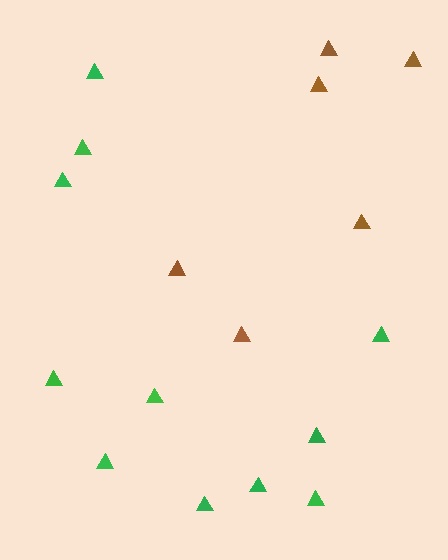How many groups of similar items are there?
There are 2 groups: one group of brown triangles (6) and one group of green triangles (11).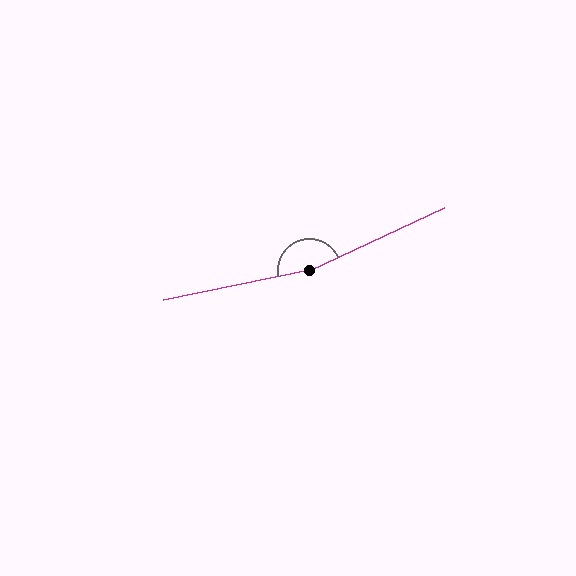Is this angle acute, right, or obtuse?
It is obtuse.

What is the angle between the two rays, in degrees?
Approximately 167 degrees.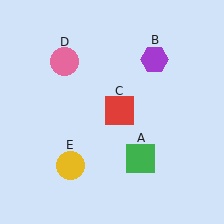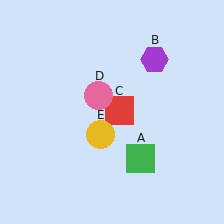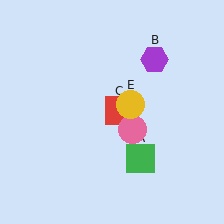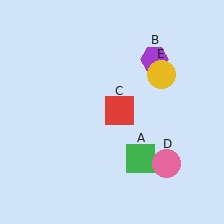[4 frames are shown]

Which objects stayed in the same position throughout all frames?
Green square (object A) and purple hexagon (object B) and red square (object C) remained stationary.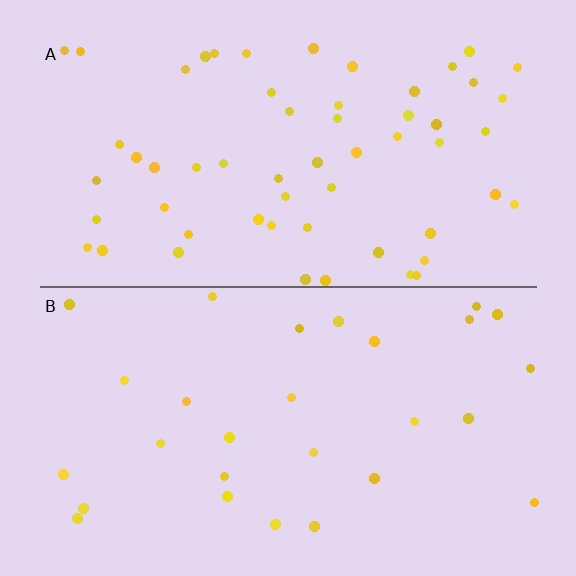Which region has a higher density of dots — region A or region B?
A (the top).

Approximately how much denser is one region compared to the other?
Approximately 2.0× — region A over region B.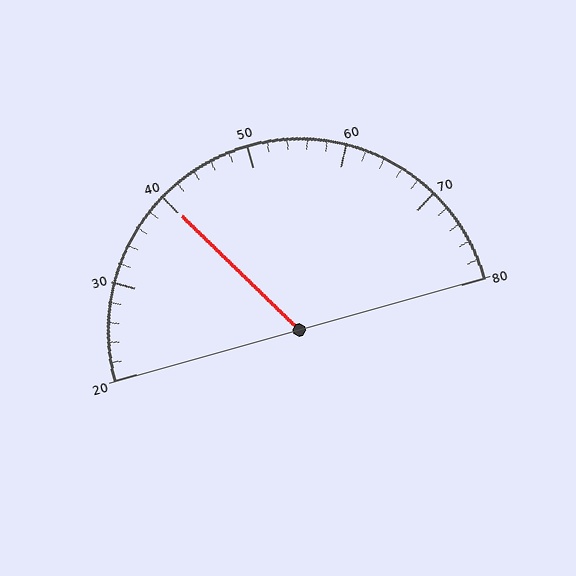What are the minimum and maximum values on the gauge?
The gauge ranges from 20 to 80.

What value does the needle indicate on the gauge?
The needle indicates approximately 40.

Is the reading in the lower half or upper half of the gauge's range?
The reading is in the lower half of the range (20 to 80).